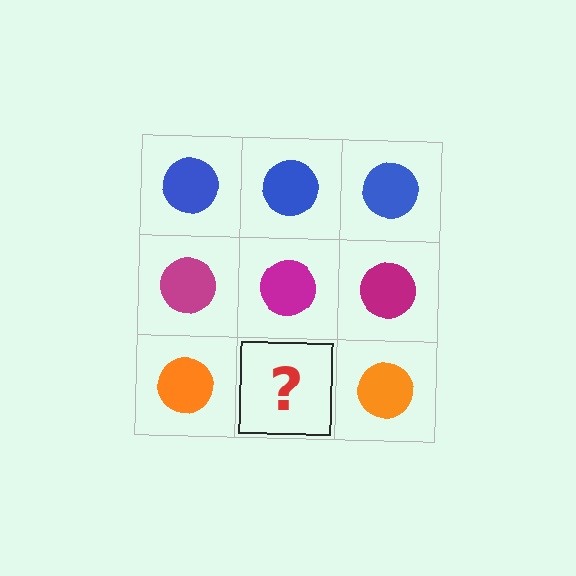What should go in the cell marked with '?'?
The missing cell should contain an orange circle.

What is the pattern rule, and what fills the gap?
The rule is that each row has a consistent color. The gap should be filled with an orange circle.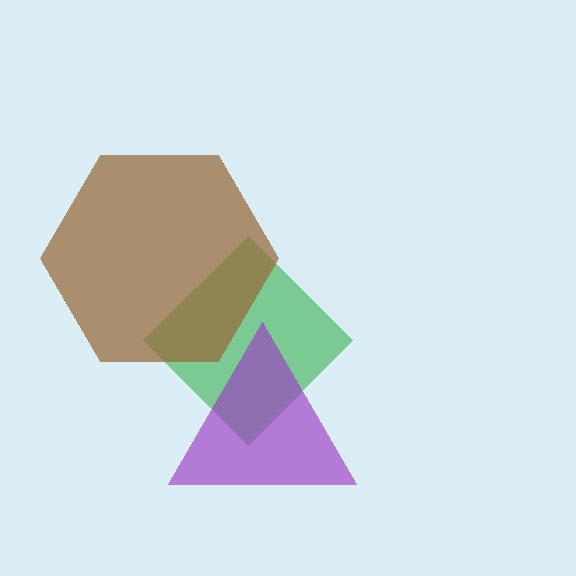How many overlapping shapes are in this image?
There are 3 overlapping shapes in the image.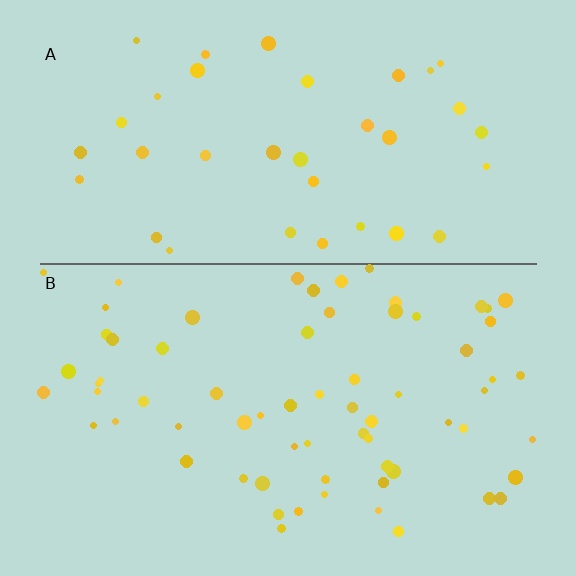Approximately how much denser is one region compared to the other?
Approximately 1.8× — region B over region A.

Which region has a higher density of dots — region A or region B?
B (the bottom).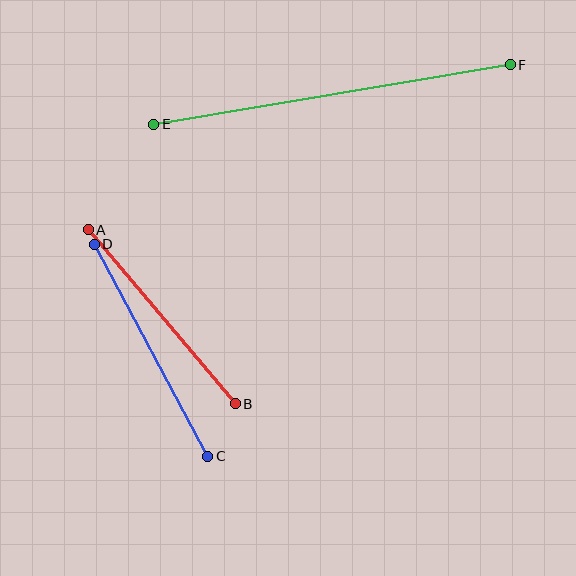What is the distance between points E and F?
The distance is approximately 361 pixels.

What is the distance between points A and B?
The distance is approximately 228 pixels.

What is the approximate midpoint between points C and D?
The midpoint is at approximately (151, 350) pixels.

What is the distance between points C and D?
The distance is approximately 240 pixels.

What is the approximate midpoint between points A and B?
The midpoint is at approximately (162, 317) pixels.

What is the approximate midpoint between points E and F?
The midpoint is at approximately (332, 94) pixels.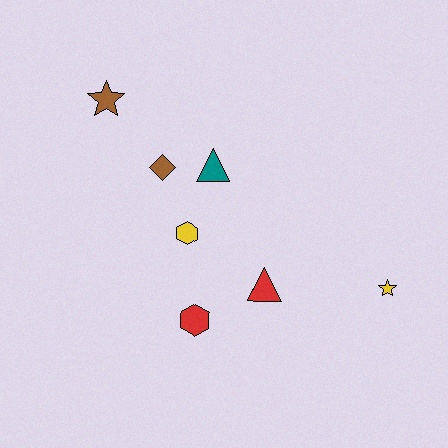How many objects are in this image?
There are 7 objects.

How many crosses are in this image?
There are no crosses.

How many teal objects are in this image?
There is 1 teal object.